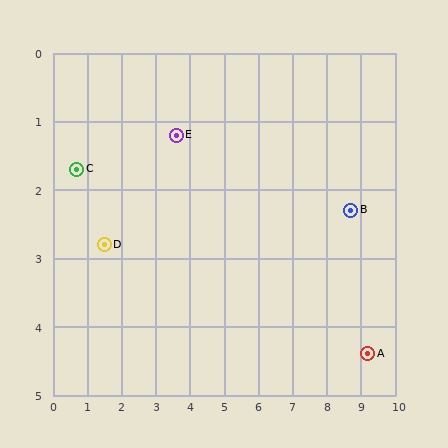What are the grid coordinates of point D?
Point D is at approximately (1.5, 2.8).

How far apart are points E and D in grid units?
Points E and D are about 2.6 grid units apart.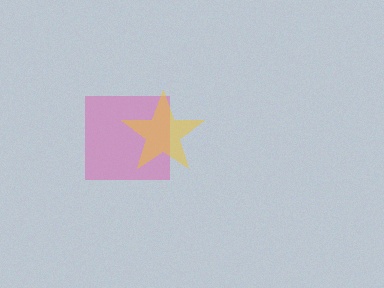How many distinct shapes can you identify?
There are 2 distinct shapes: a pink square, a yellow star.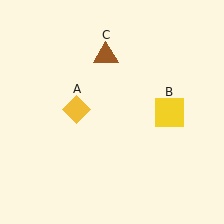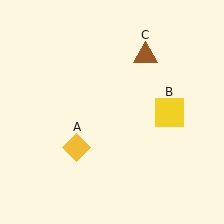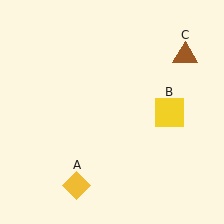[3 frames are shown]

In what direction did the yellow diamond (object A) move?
The yellow diamond (object A) moved down.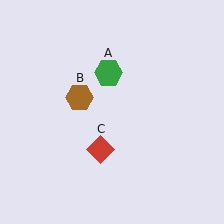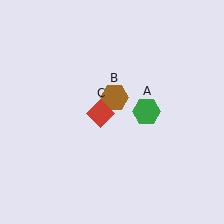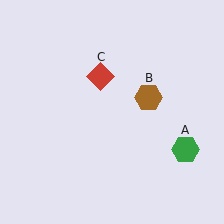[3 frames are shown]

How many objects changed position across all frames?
3 objects changed position: green hexagon (object A), brown hexagon (object B), red diamond (object C).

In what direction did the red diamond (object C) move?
The red diamond (object C) moved up.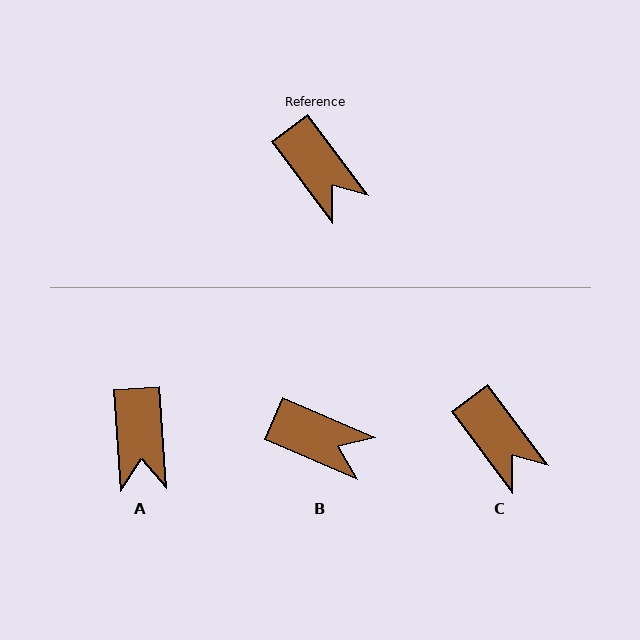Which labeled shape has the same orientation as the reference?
C.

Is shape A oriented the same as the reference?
No, it is off by about 33 degrees.